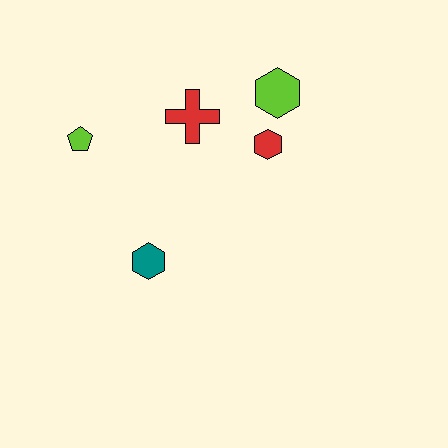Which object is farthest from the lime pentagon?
The lime hexagon is farthest from the lime pentagon.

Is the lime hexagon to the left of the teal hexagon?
No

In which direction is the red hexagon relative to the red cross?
The red hexagon is to the right of the red cross.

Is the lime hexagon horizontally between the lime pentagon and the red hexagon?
No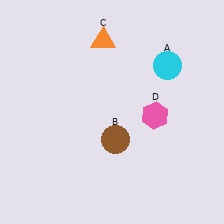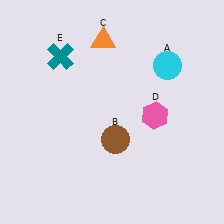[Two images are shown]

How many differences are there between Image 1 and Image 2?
There is 1 difference between the two images.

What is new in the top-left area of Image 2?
A teal cross (E) was added in the top-left area of Image 2.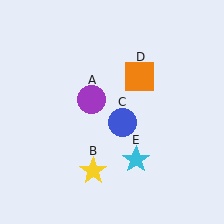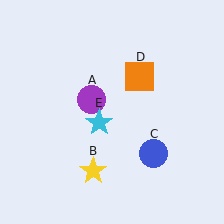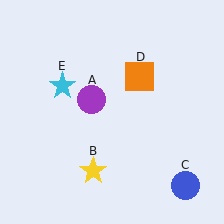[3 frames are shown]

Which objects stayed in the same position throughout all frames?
Purple circle (object A) and yellow star (object B) and orange square (object D) remained stationary.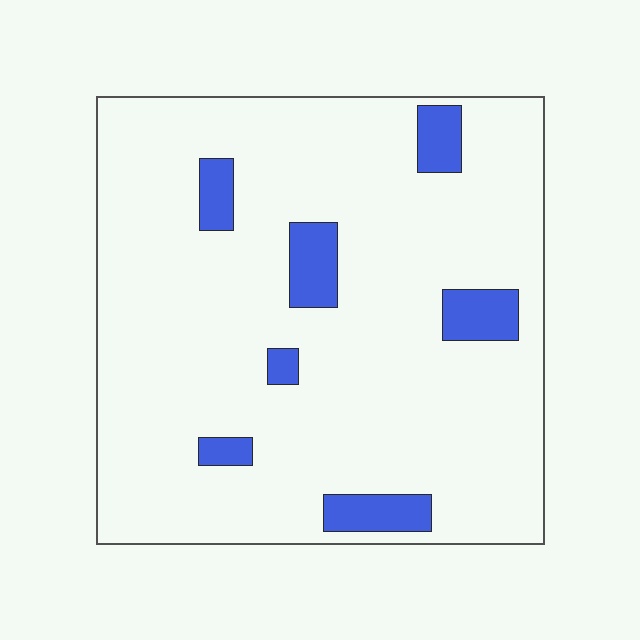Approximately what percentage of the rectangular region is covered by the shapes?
Approximately 10%.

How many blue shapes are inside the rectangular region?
7.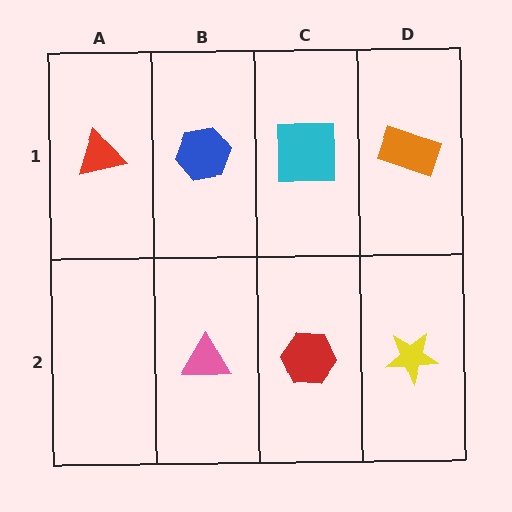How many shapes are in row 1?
4 shapes.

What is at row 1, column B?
A blue hexagon.